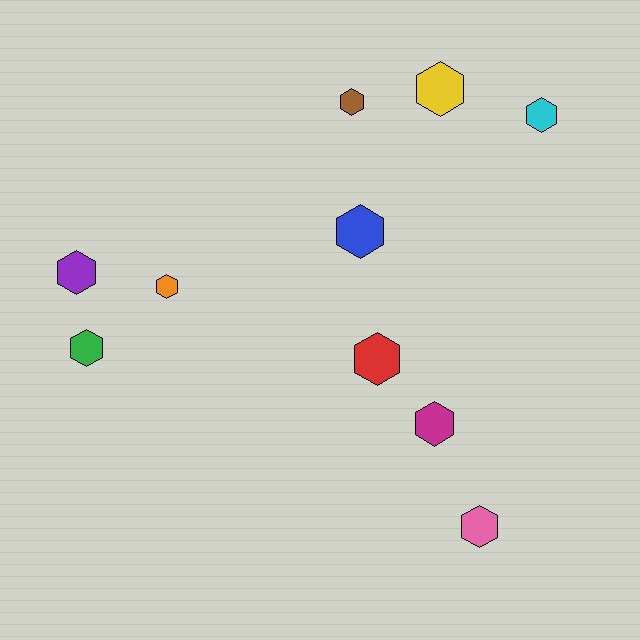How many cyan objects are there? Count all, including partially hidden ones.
There is 1 cyan object.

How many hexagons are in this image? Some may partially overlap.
There are 10 hexagons.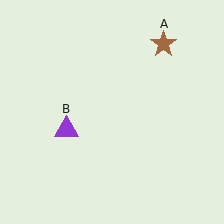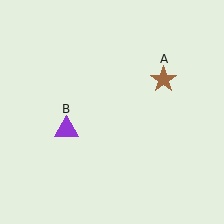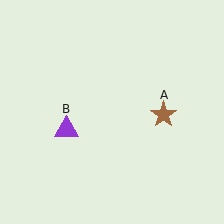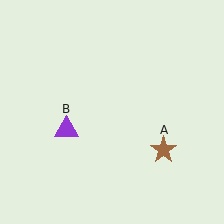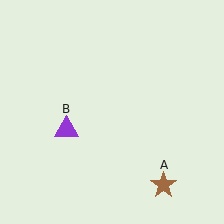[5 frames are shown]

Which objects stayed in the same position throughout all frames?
Purple triangle (object B) remained stationary.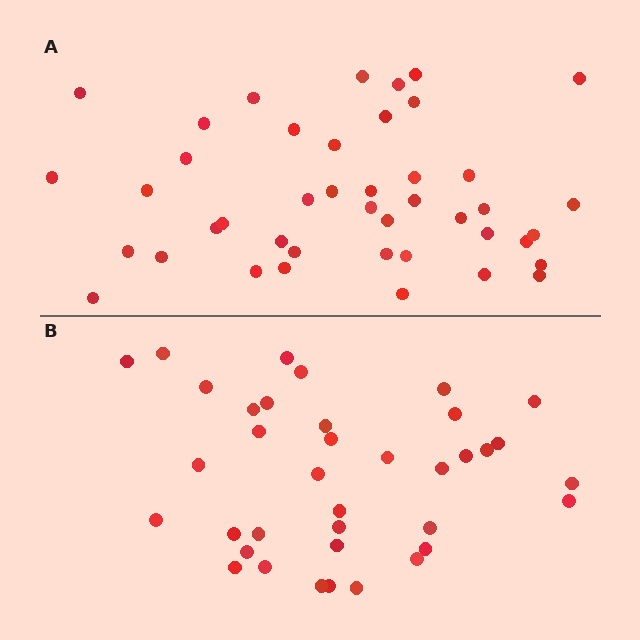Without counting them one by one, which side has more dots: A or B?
Region A (the top region) has more dots.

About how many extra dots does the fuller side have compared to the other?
Region A has about 6 more dots than region B.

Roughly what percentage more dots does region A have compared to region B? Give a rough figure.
About 15% more.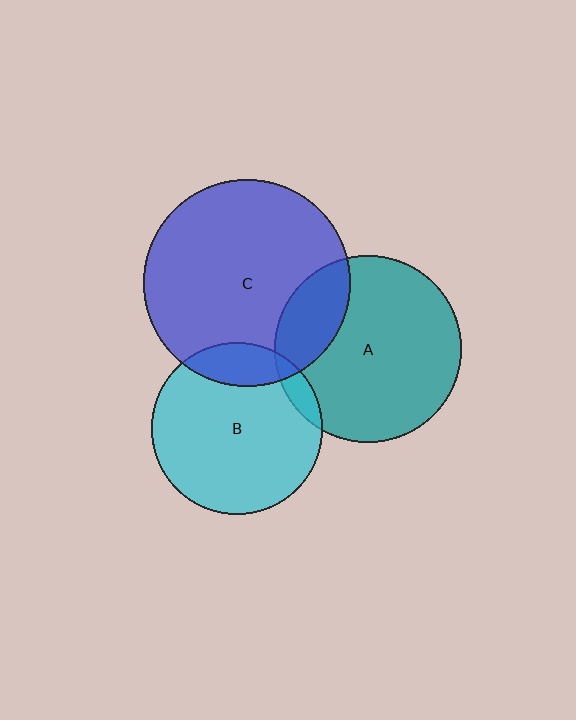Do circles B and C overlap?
Yes.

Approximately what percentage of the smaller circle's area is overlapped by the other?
Approximately 15%.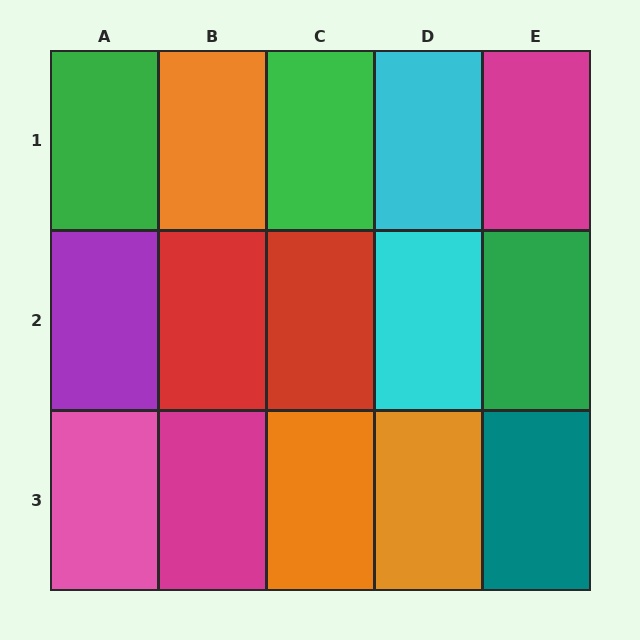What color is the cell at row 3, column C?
Orange.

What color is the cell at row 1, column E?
Magenta.